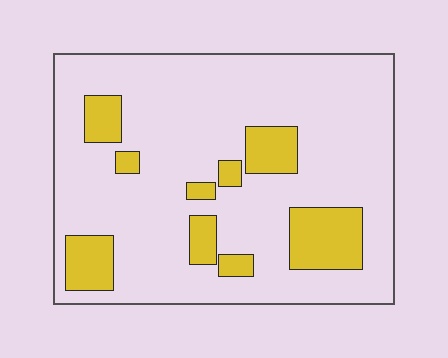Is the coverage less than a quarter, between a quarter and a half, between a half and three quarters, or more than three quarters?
Less than a quarter.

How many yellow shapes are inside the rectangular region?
9.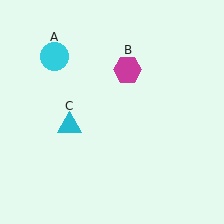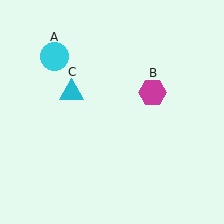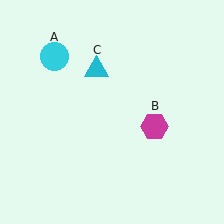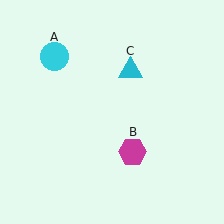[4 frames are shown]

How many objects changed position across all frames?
2 objects changed position: magenta hexagon (object B), cyan triangle (object C).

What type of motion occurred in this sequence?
The magenta hexagon (object B), cyan triangle (object C) rotated clockwise around the center of the scene.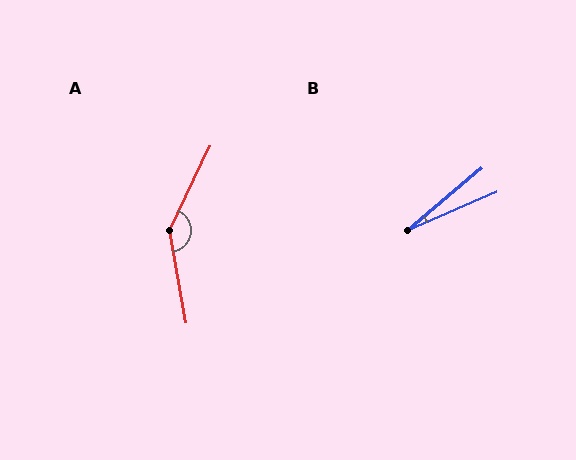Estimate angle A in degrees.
Approximately 144 degrees.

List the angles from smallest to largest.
B (17°), A (144°).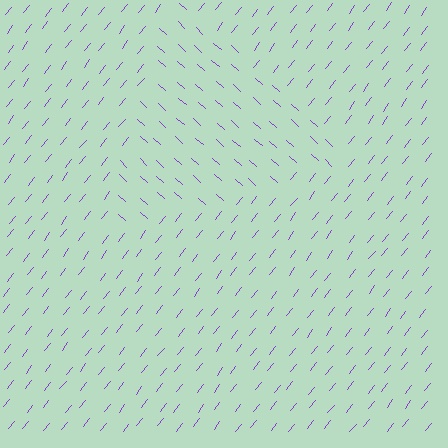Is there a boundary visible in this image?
Yes, there is a texture boundary formed by a change in line orientation.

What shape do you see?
I see a triangle.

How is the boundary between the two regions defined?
The boundary is defined purely by a change in line orientation (approximately 86 degrees difference). All lines are the same color and thickness.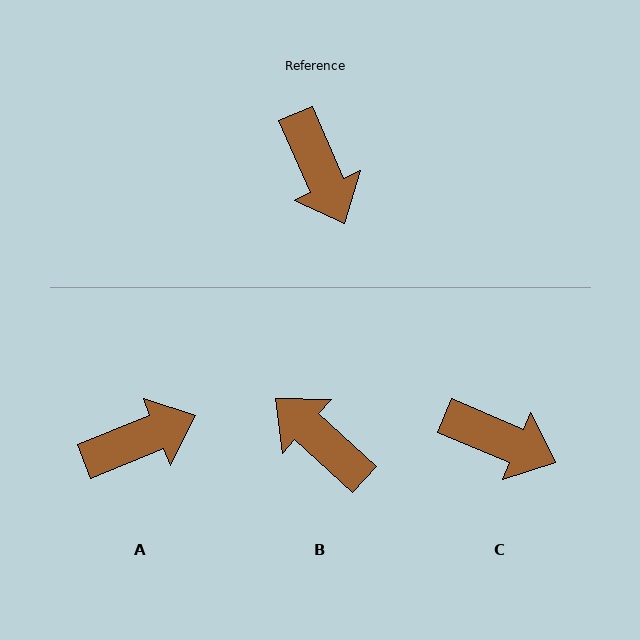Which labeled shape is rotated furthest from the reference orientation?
B, about 156 degrees away.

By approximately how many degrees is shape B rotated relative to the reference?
Approximately 156 degrees clockwise.